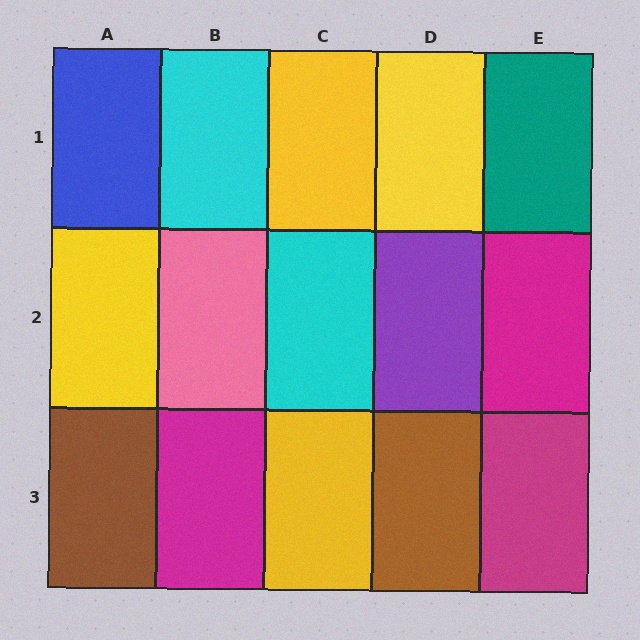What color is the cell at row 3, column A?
Brown.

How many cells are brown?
2 cells are brown.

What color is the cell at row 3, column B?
Magenta.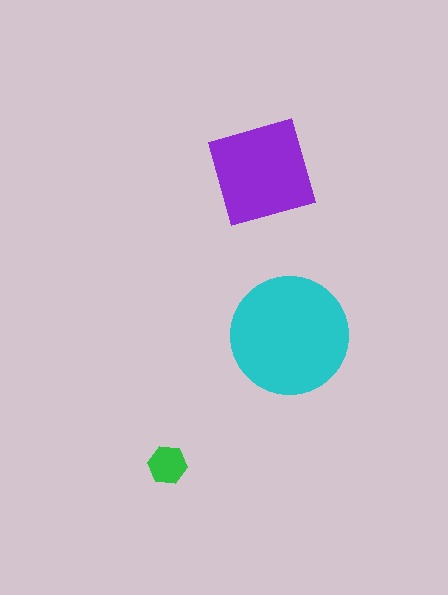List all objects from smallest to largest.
The green hexagon, the purple square, the cyan circle.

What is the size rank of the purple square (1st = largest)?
2nd.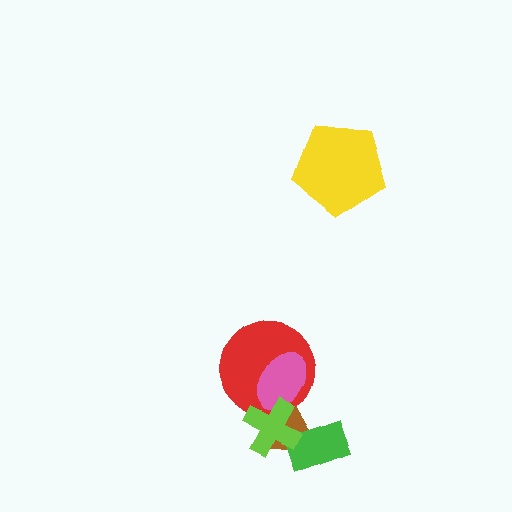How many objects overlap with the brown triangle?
4 objects overlap with the brown triangle.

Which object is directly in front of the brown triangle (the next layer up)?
The green rectangle is directly in front of the brown triangle.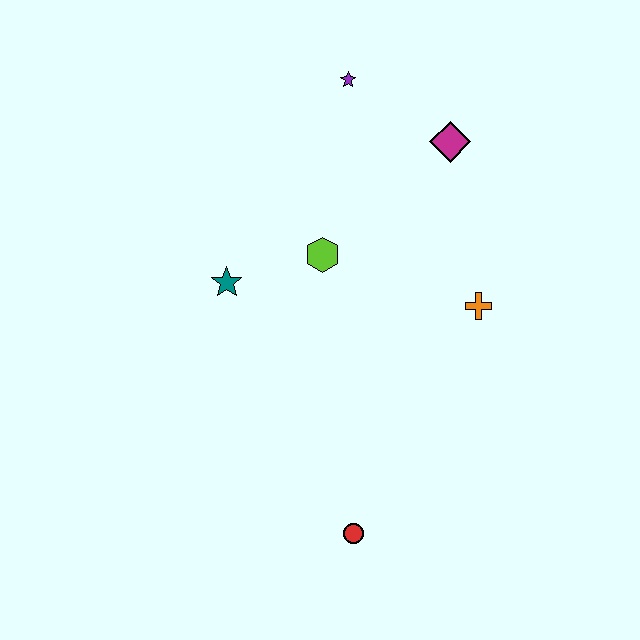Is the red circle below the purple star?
Yes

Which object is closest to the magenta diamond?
The purple star is closest to the magenta diamond.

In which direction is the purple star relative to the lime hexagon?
The purple star is above the lime hexagon.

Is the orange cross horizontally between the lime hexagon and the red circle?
No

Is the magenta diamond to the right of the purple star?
Yes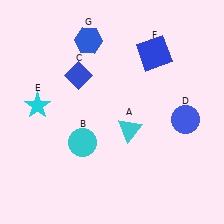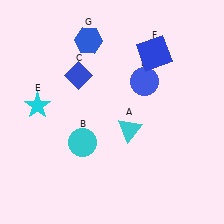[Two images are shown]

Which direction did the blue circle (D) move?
The blue circle (D) moved left.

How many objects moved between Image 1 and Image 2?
1 object moved between the two images.